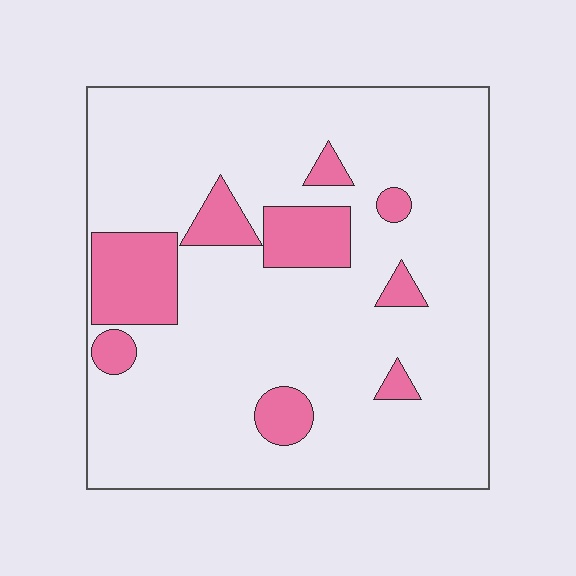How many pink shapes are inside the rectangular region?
9.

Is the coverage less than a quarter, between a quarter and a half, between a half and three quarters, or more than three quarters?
Less than a quarter.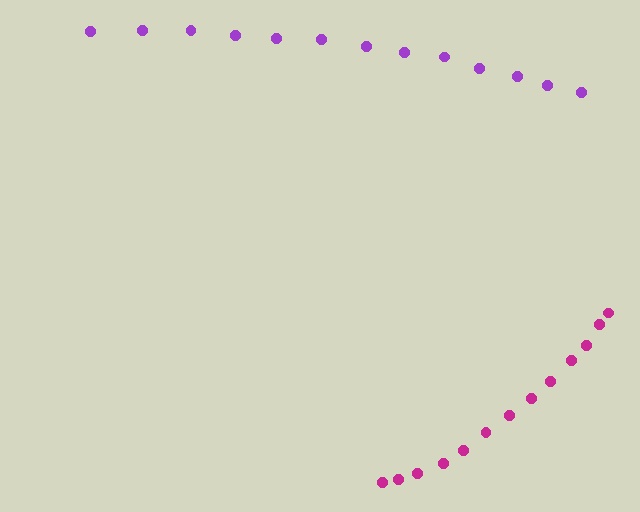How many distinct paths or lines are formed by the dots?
There are 2 distinct paths.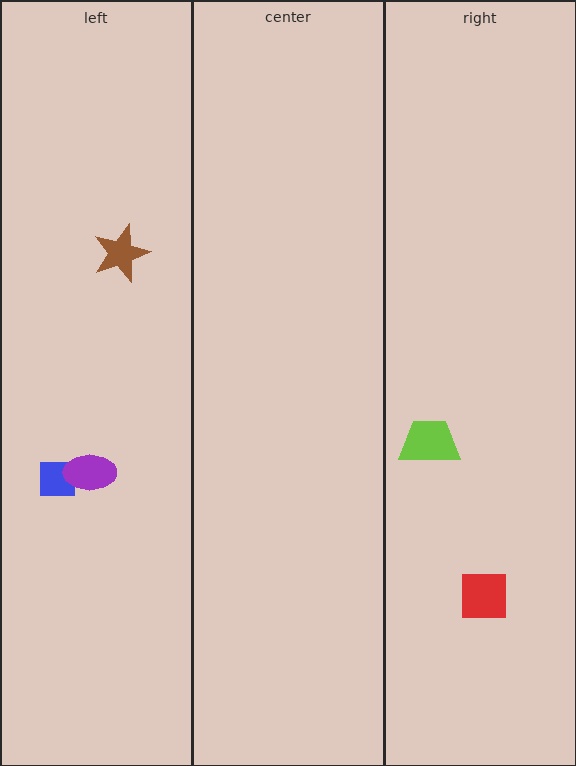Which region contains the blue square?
The left region.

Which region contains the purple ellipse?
The left region.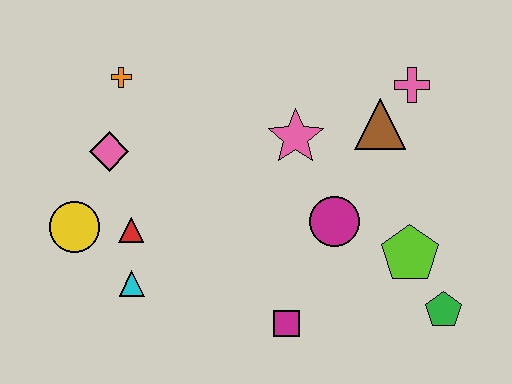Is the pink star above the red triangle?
Yes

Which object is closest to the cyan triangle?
The red triangle is closest to the cyan triangle.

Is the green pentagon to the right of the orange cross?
Yes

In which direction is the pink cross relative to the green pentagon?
The pink cross is above the green pentagon.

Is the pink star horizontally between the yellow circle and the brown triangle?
Yes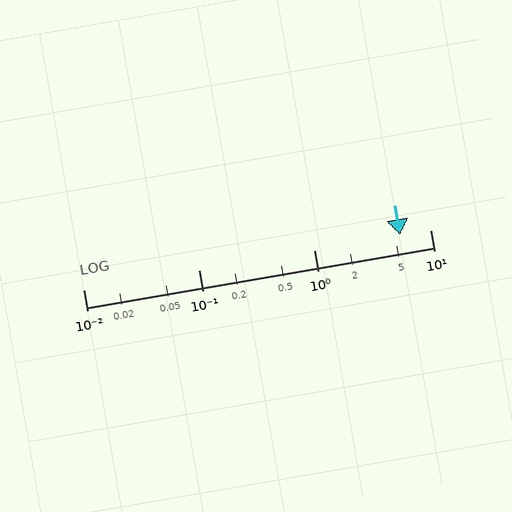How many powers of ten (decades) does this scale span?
The scale spans 3 decades, from 0.01 to 10.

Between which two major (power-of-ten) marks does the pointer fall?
The pointer is between 1 and 10.